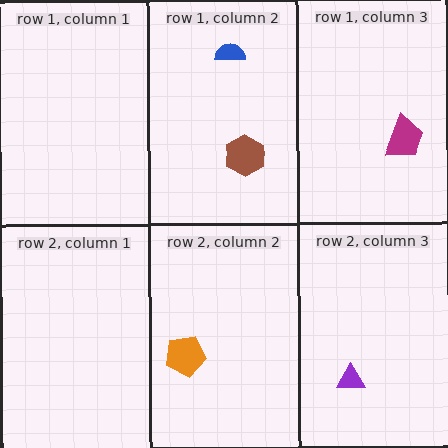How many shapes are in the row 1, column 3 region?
1.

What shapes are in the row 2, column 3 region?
The purple triangle.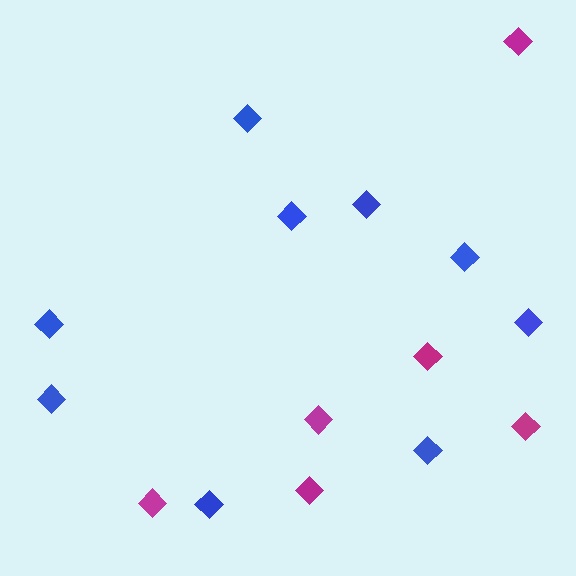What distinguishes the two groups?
There are 2 groups: one group of magenta diamonds (6) and one group of blue diamonds (9).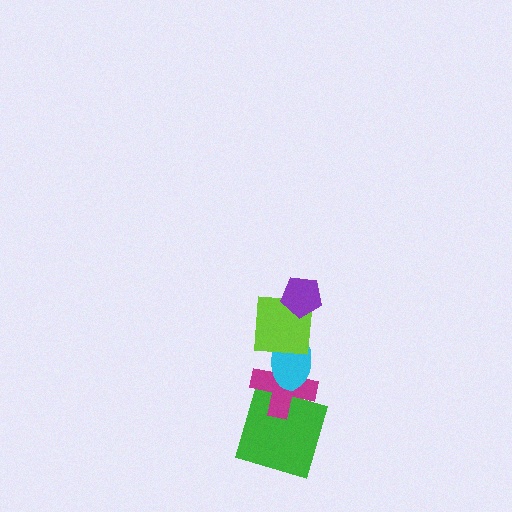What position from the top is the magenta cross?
The magenta cross is 4th from the top.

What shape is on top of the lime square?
The purple pentagon is on top of the lime square.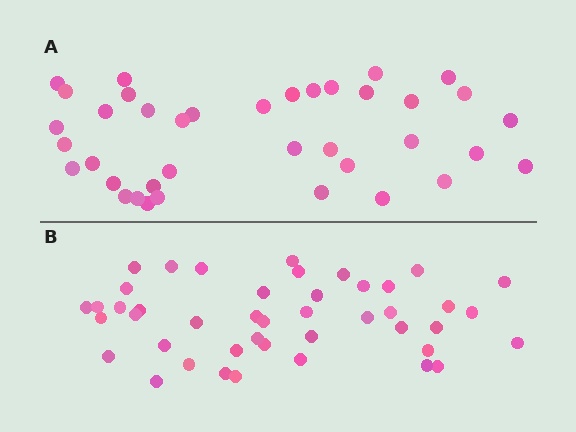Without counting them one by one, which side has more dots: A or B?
Region B (the bottom region) has more dots.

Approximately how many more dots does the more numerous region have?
Region B has about 6 more dots than region A.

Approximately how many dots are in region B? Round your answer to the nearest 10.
About 40 dots. (The exact count is 44, which rounds to 40.)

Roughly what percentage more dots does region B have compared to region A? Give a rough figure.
About 15% more.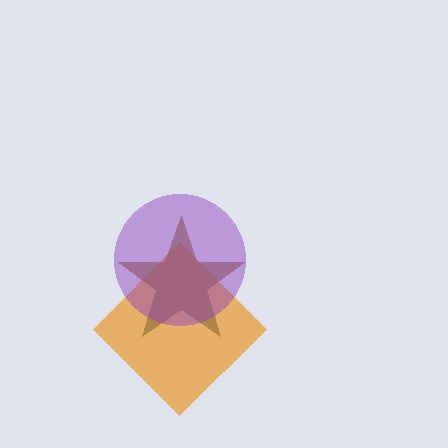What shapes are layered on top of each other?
The layered shapes are: an orange diamond, a brown star, a purple circle.